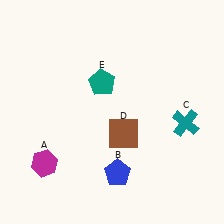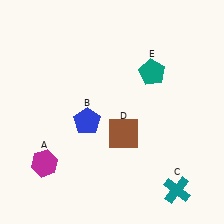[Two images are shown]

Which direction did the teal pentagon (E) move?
The teal pentagon (E) moved right.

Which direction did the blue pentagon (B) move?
The blue pentagon (B) moved up.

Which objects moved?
The objects that moved are: the blue pentagon (B), the teal cross (C), the teal pentagon (E).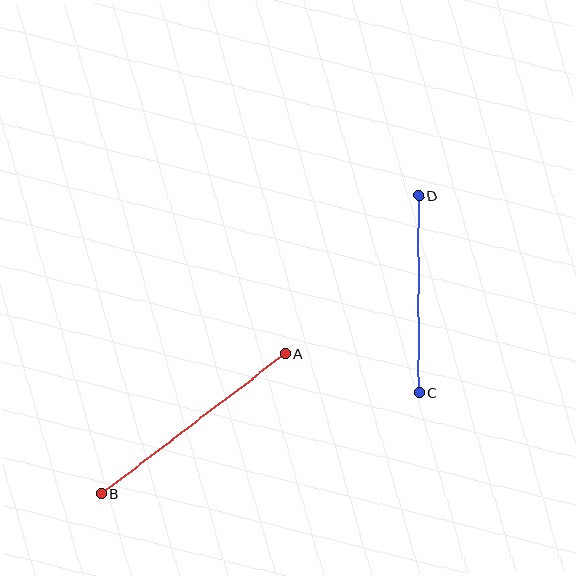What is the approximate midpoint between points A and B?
The midpoint is at approximately (194, 424) pixels.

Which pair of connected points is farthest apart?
Points A and B are farthest apart.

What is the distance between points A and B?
The distance is approximately 231 pixels.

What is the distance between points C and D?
The distance is approximately 197 pixels.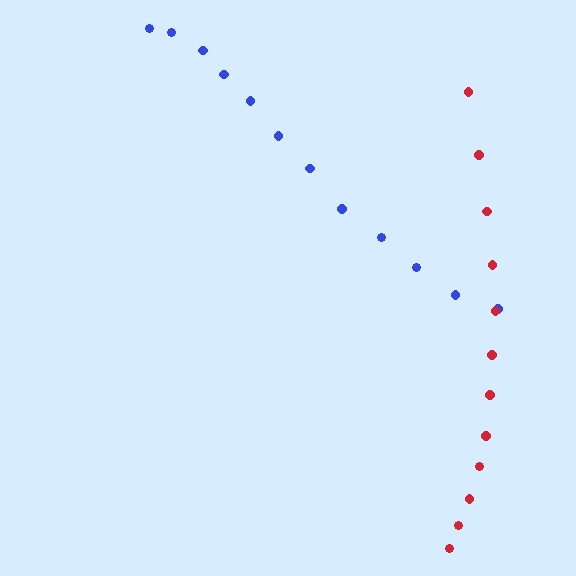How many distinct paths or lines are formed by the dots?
There are 2 distinct paths.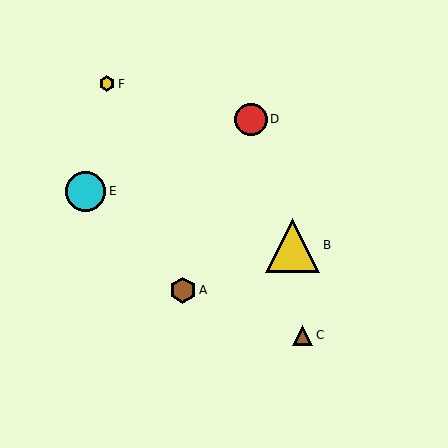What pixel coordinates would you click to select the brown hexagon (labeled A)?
Click at (183, 290) to select the brown hexagon A.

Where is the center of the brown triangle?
The center of the brown triangle is at (303, 335).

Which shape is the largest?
The yellow triangle (labeled B) is the largest.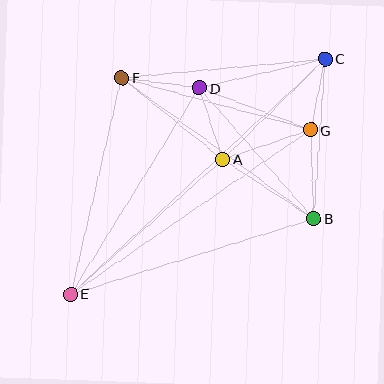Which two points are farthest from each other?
Points C and E are farthest from each other.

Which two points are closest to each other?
Points C and G are closest to each other.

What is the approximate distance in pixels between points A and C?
The distance between A and C is approximately 144 pixels.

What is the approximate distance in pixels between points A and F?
The distance between A and F is approximately 130 pixels.